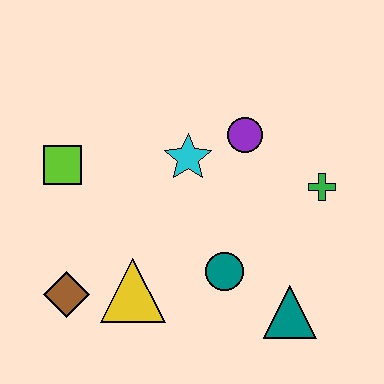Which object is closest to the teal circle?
The teal triangle is closest to the teal circle.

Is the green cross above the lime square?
No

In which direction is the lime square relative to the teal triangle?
The lime square is to the left of the teal triangle.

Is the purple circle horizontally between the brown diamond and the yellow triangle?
No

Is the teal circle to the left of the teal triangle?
Yes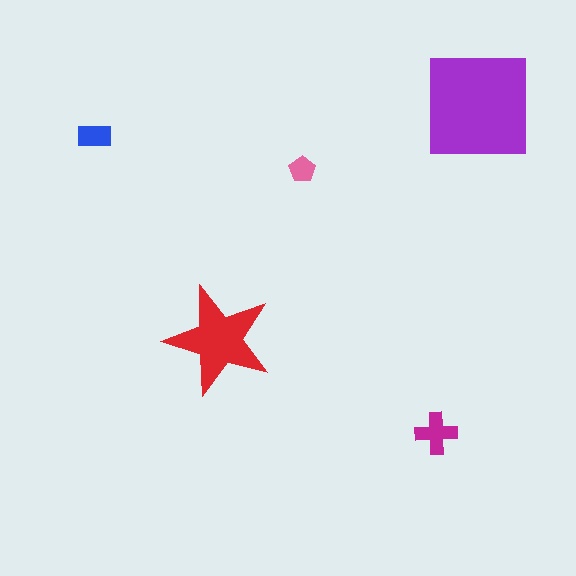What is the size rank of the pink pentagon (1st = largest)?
5th.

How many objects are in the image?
There are 5 objects in the image.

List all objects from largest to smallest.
The purple square, the red star, the magenta cross, the blue rectangle, the pink pentagon.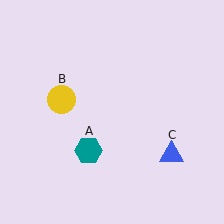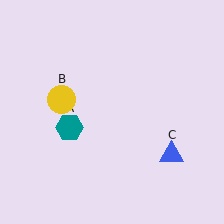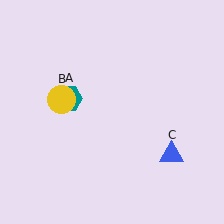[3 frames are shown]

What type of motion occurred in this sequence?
The teal hexagon (object A) rotated clockwise around the center of the scene.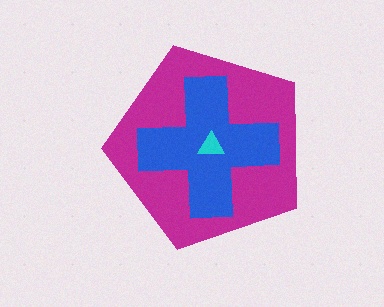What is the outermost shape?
The magenta pentagon.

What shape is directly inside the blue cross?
The cyan triangle.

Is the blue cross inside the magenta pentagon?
Yes.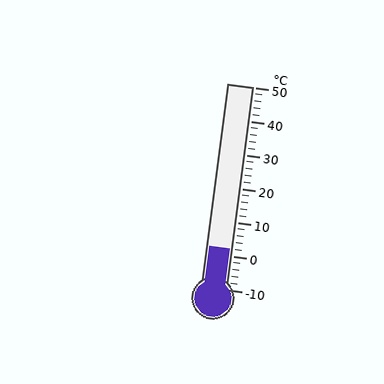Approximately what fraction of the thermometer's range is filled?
The thermometer is filled to approximately 20% of its range.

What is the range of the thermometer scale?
The thermometer scale ranges from -10°C to 50°C.